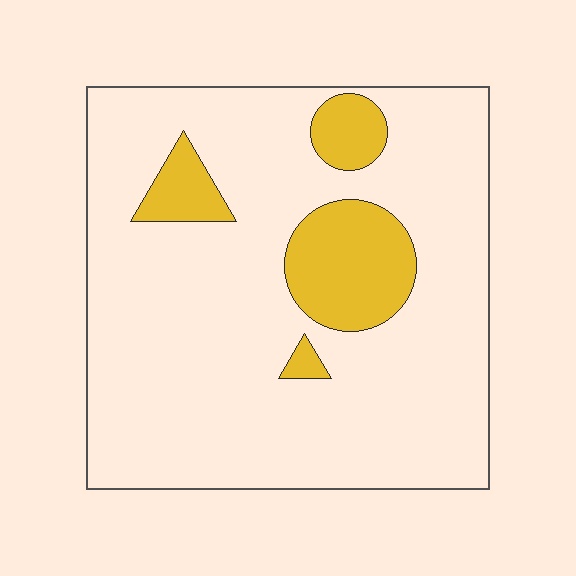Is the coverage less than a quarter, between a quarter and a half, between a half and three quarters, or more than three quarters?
Less than a quarter.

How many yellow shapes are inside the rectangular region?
4.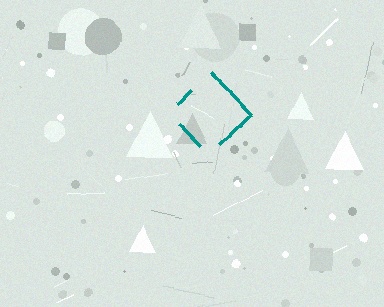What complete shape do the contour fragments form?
The contour fragments form a diamond.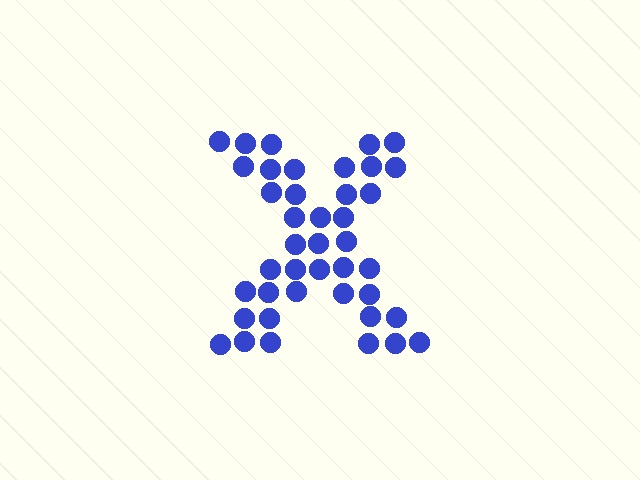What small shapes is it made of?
It is made of small circles.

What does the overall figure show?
The overall figure shows the letter X.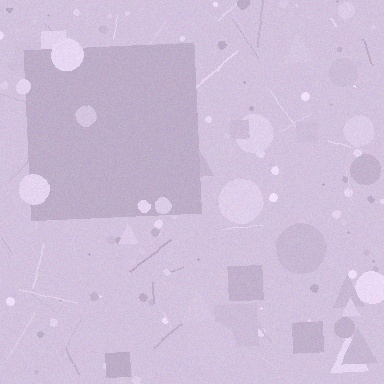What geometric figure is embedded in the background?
A square is embedded in the background.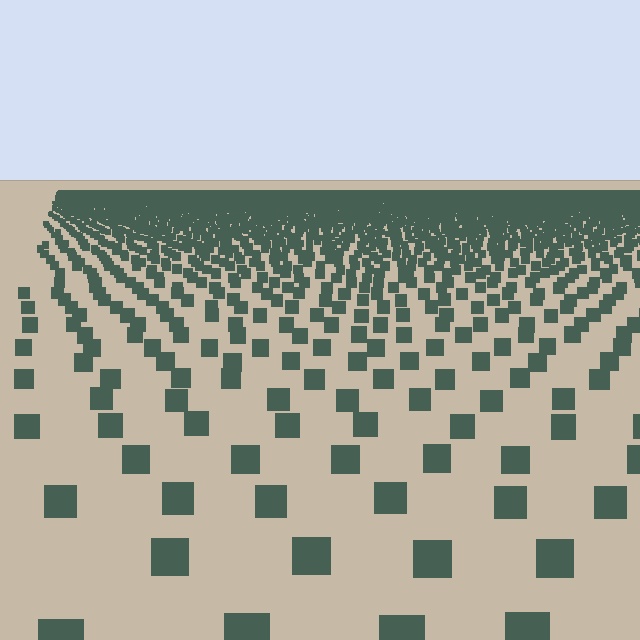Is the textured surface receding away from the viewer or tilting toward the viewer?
The surface is receding away from the viewer. Texture elements get smaller and denser toward the top.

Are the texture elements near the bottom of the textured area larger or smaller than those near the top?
Larger. Near the bottom, elements are closer to the viewer and appear at a bigger on-screen size.